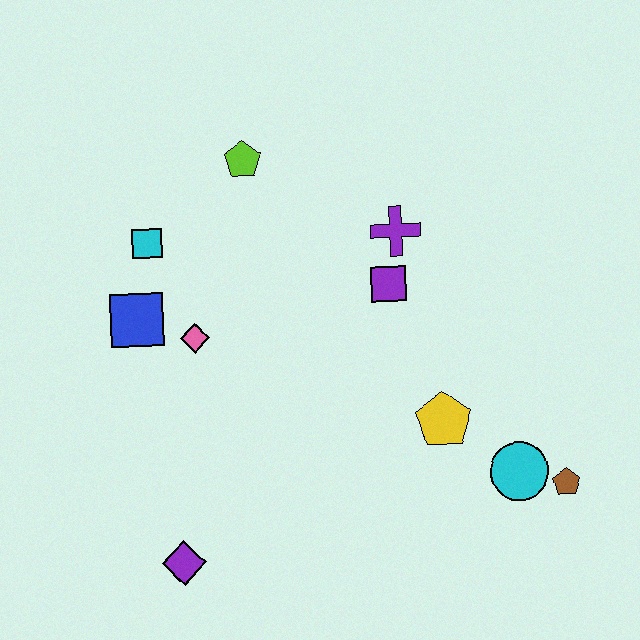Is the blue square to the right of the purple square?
No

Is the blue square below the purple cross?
Yes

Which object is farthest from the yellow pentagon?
The cyan square is farthest from the yellow pentagon.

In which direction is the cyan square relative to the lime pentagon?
The cyan square is to the left of the lime pentagon.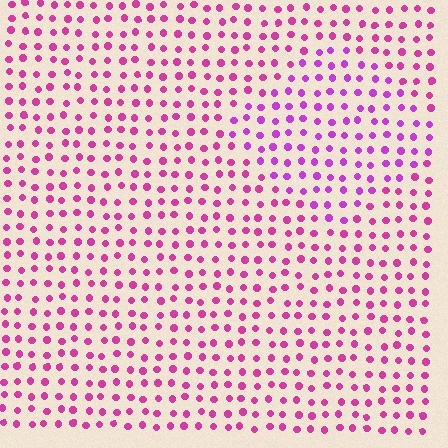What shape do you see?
I see a diamond.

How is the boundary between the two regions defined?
The boundary is defined purely by a slight shift in hue (about 25 degrees). Spacing, size, and orientation are identical on both sides.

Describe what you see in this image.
The image is filled with small magenta elements in a uniform arrangement. A diamond-shaped region is visible where the elements are tinted to a slightly different hue, forming a subtle color boundary.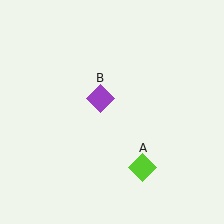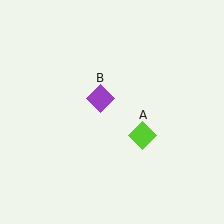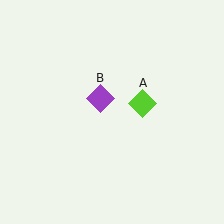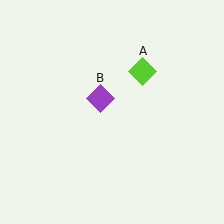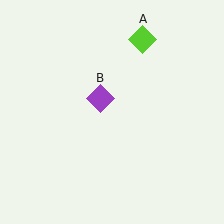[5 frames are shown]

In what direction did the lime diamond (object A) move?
The lime diamond (object A) moved up.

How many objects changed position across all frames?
1 object changed position: lime diamond (object A).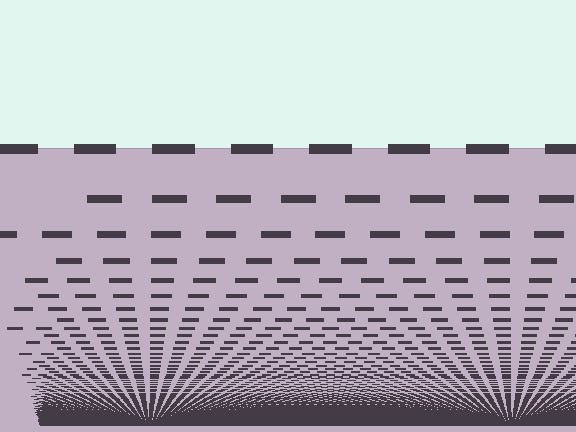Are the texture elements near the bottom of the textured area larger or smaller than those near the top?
Smaller. The gradient is inverted — elements near the bottom are smaller and denser.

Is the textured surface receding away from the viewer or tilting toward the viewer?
The surface appears to tilt toward the viewer. Texture elements get larger and sparser toward the top.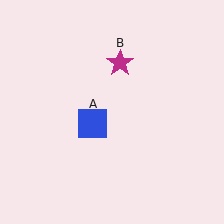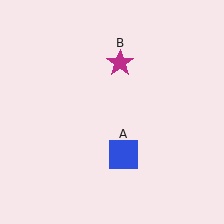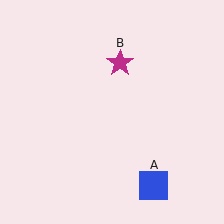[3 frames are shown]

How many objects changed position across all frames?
1 object changed position: blue square (object A).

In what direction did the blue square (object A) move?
The blue square (object A) moved down and to the right.